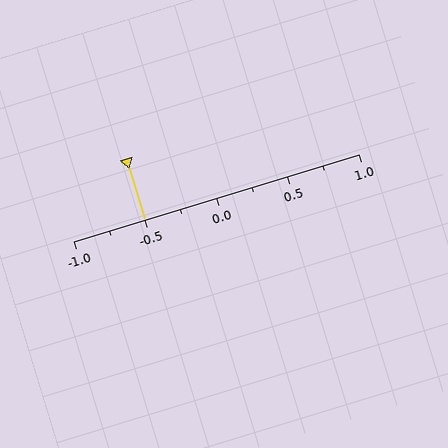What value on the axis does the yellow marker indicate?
The marker indicates approximately -0.5.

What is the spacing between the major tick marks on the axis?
The major ticks are spaced 0.5 apart.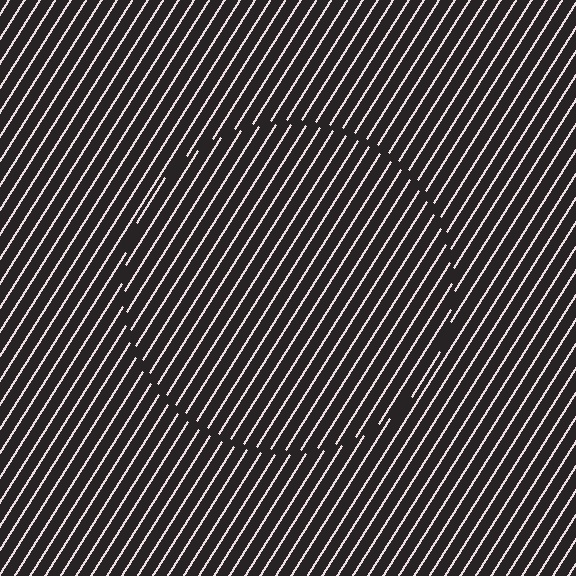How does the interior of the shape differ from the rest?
The interior of the shape contains the same grating, shifted by half a period — the contour is defined by the phase discontinuity where line-ends from the inner and outer gratings abut.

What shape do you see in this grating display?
An illusory circle. The interior of the shape contains the same grating, shifted by half a period — the contour is defined by the phase discontinuity where line-ends from the inner and outer gratings abut.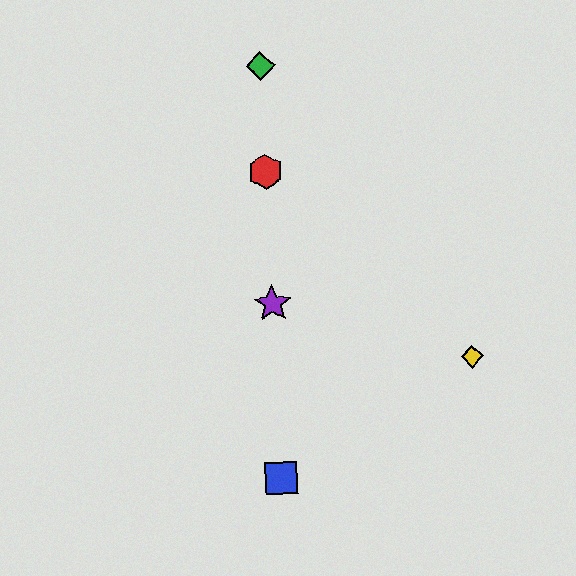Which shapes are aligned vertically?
The red hexagon, the blue square, the green diamond, the purple star are aligned vertically.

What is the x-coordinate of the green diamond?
The green diamond is at x≈260.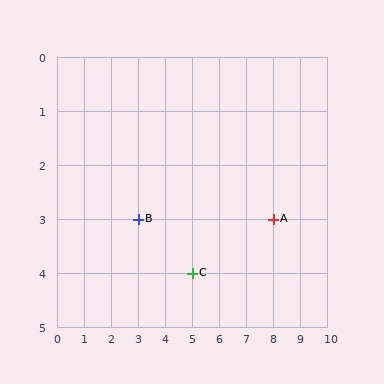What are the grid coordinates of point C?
Point C is at grid coordinates (5, 4).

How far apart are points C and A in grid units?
Points C and A are 3 columns and 1 row apart (about 3.2 grid units diagonally).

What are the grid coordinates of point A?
Point A is at grid coordinates (8, 3).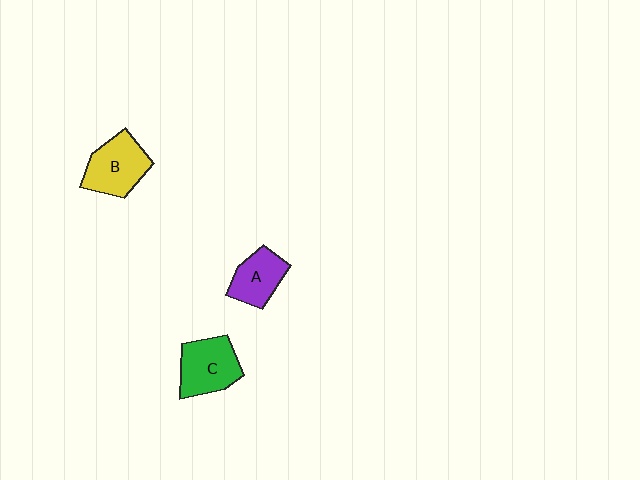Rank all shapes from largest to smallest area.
From largest to smallest: B (yellow), C (green), A (purple).